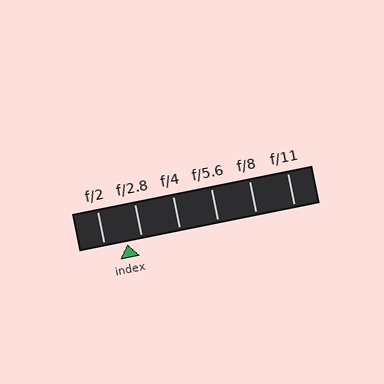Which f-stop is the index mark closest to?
The index mark is closest to f/2.8.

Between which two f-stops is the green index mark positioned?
The index mark is between f/2 and f/2.8.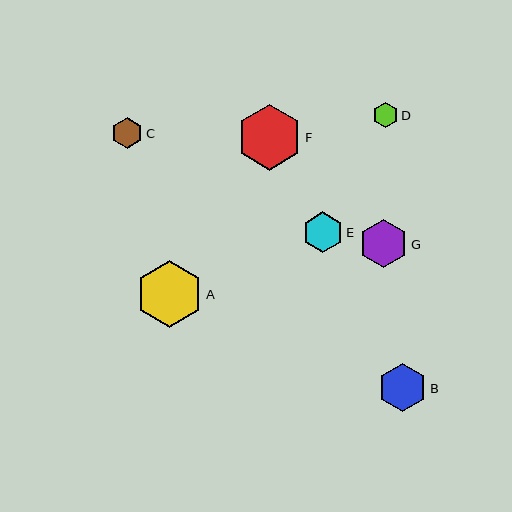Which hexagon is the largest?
Hexagon A is the largest with a size of approximately 67 pixels.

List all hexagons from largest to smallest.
From largest to smallest: A, F, G, B, E, C, D.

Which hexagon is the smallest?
Hexagon D is the smallest with a size of approximately 25 pixels.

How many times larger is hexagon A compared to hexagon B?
Hexagon A is approximately 1.4 times the size of hexagon B.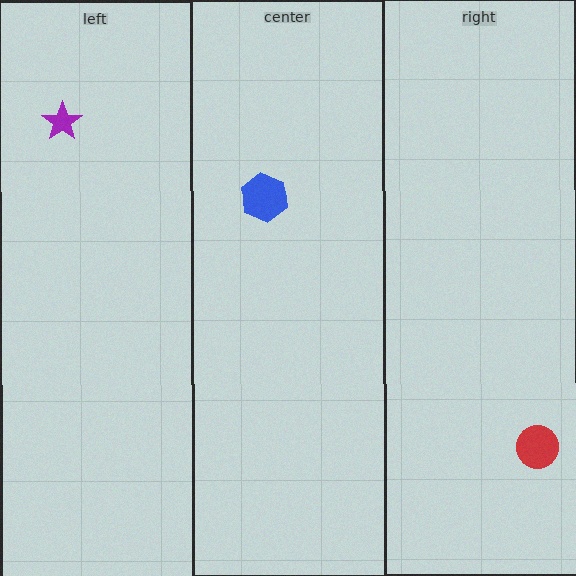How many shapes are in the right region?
1.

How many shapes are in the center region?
1.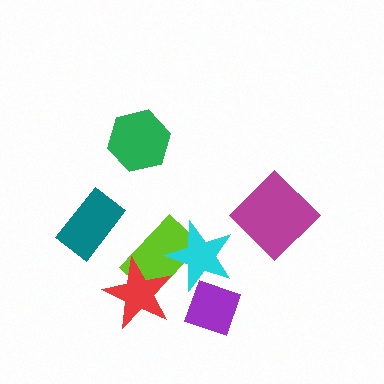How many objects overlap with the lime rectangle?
2 objects overlap with the lime rectangle.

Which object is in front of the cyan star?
The purple diamond is in front of the cyan star.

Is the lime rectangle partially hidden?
Yes, it is partially covered by another shape.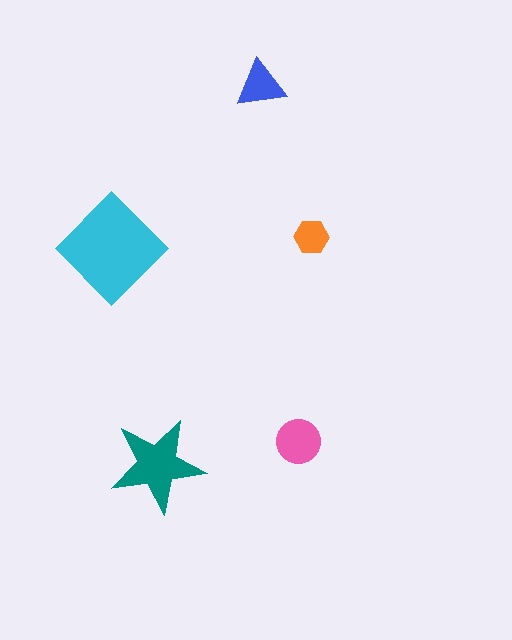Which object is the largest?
The cyan diamond.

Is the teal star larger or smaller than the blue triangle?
Larger.